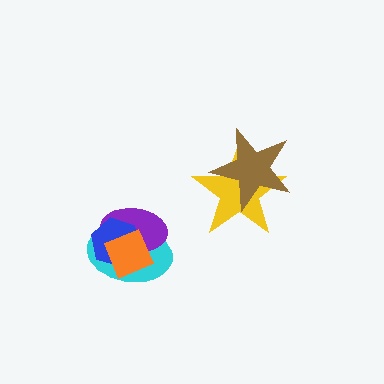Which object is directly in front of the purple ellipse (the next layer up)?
The blue hexagon is directly in front of the purple ellipse.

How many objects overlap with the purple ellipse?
3 objects overlap with the purple ellipse.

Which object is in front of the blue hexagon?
The orange diamond is in front of the blue hexagon.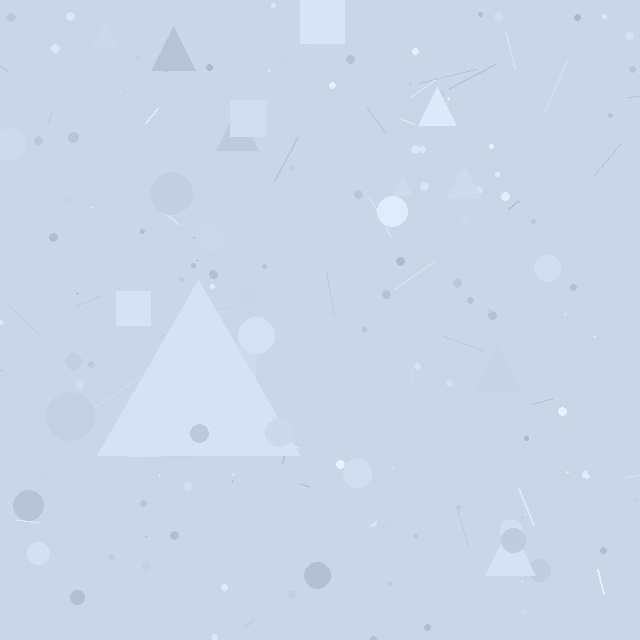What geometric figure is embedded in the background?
A triangle is embedded in the background.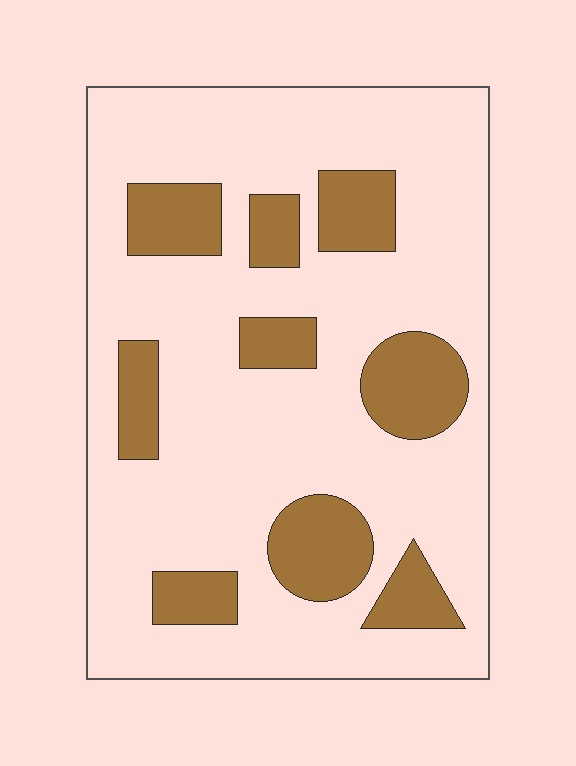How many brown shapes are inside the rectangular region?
9.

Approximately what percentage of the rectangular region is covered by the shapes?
Approximately 20%.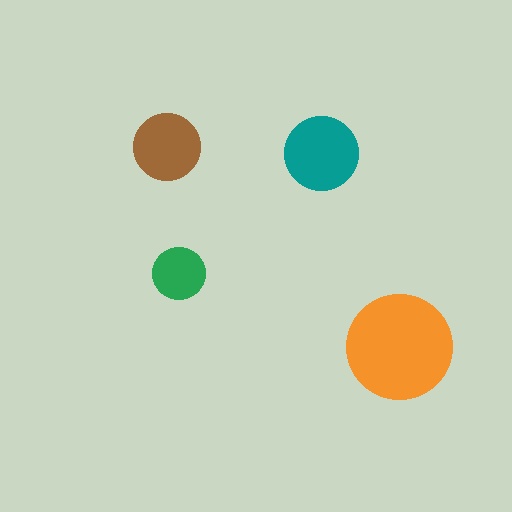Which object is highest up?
The brown circle is topmost.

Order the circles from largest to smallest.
the orange one, the teal one, the brown one, the green one.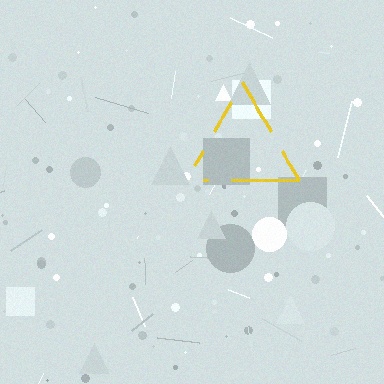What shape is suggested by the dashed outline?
The dashed outline suggests a triangle.